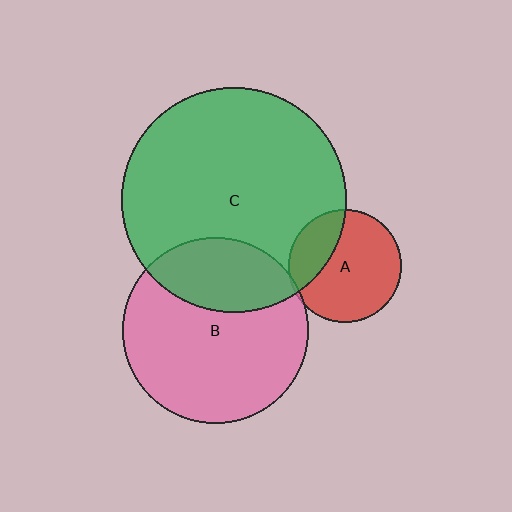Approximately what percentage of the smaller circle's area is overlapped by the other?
Approximately 30%.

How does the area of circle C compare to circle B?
Approximately 1.5 times.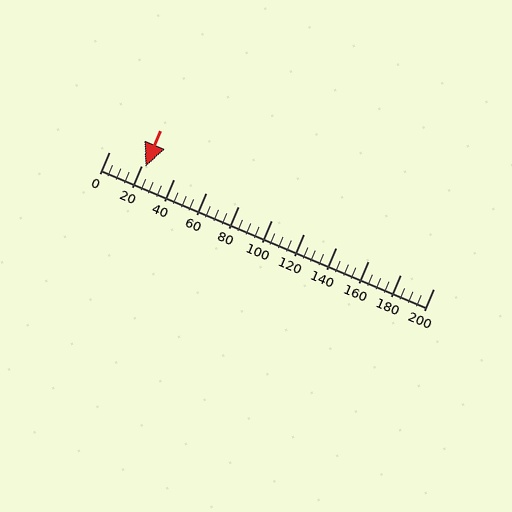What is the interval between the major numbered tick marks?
The major tick marks are spaced 20 units apart.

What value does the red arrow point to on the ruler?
The red arrow points to approximately 22.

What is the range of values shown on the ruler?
The ruler shows values from 0 to 200.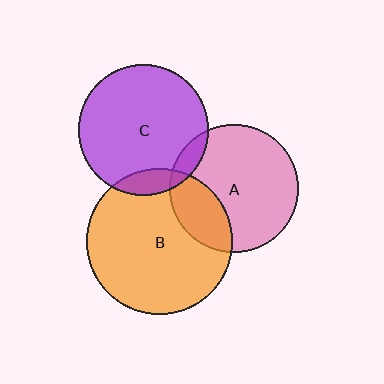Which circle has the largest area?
Circle B (orange).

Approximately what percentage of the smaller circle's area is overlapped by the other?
Approximately 10%.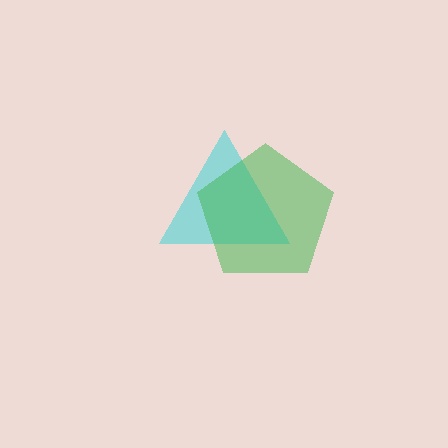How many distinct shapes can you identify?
There are 2 distinct shapes: a cyan triangle, a green pentagon.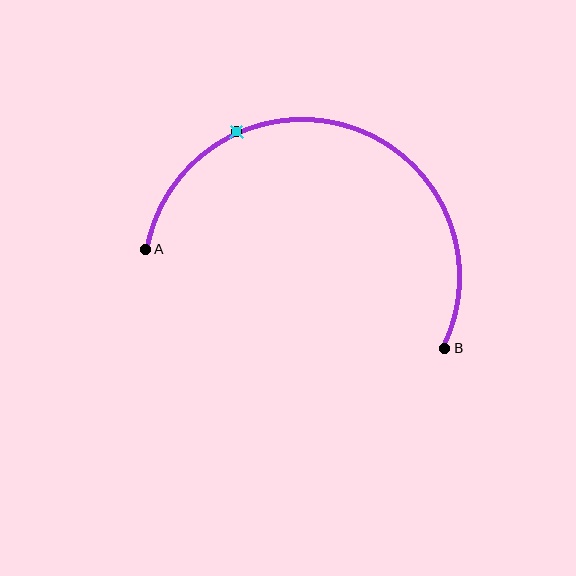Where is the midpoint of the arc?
The arc midpoint is the point on the curve farthest from the straight line joining A and B. It sits above that line.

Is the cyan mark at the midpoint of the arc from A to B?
No. The cyan mark lies on the arc but is closer to endpoint A. The arc midpoint would be at the point on the curve equidistant along the arc from both A and B.